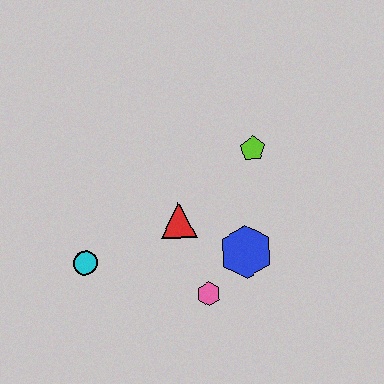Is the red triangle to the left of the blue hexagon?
Yes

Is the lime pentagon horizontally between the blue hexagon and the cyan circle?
No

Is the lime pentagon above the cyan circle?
Yes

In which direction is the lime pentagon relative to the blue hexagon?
The lime pentagon is above the blue hexagon.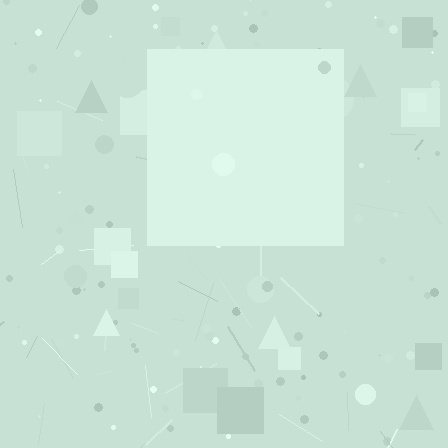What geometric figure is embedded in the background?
A square is embedded in the background.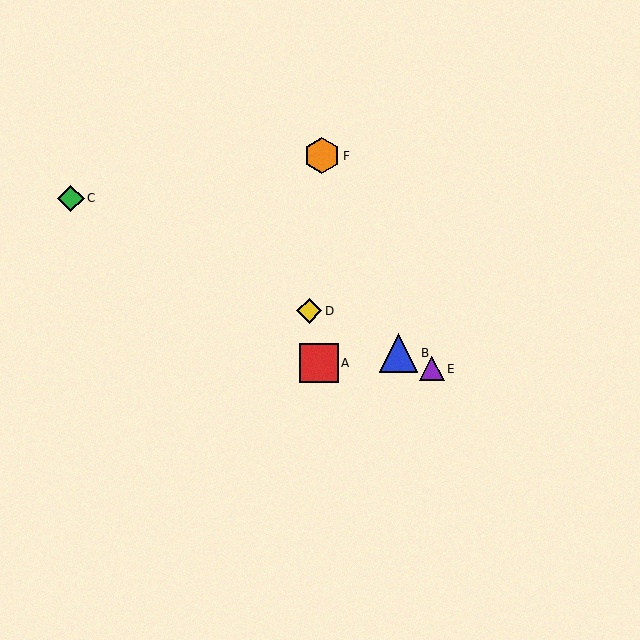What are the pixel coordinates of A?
Object A is at (319, 363).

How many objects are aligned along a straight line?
4 objects (B, C, D, E) are aligned along a straight line.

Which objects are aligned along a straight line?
Objects B, C, D, E are aligned along a straight line.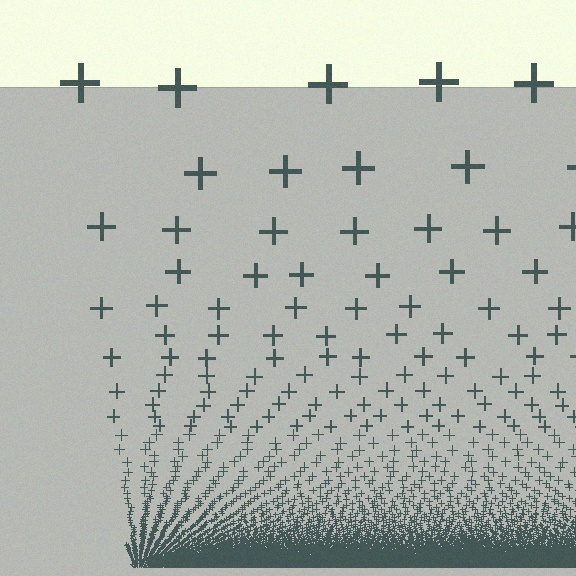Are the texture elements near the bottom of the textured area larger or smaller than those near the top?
Smaller. The gradient is inverted — elements near the bottom are smaller and denser.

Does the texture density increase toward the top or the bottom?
Density increases toward the bottom.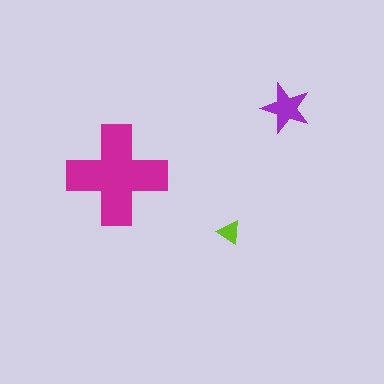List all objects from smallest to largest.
The lime triangle, the purple star, the magenta cross.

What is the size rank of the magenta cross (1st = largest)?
1st.